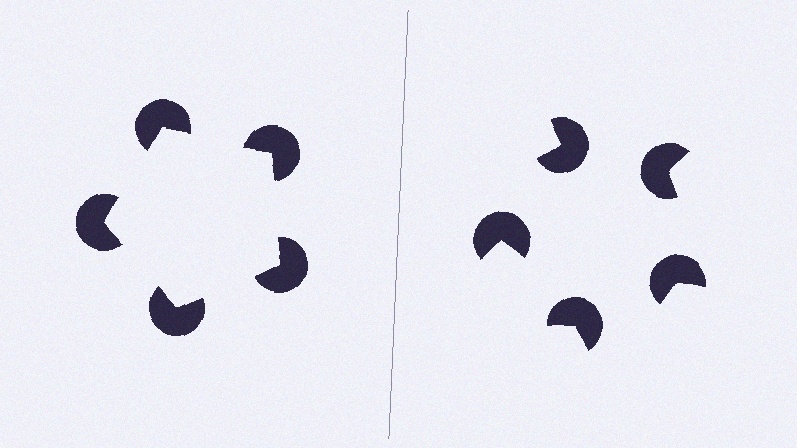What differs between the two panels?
The pac-man discs are positioned identically on both sides; only the wedge orientations differ. On the left they align to a pentagon; on the right they are misaligned.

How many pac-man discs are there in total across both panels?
10 — 5 on each side.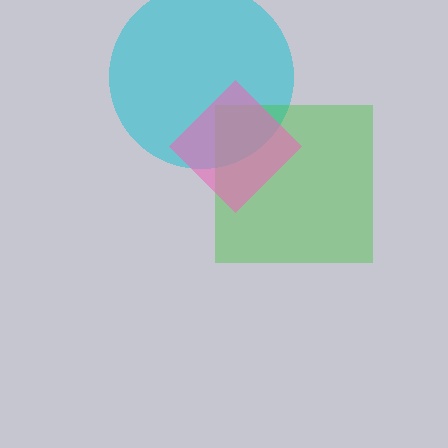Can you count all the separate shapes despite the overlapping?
Yes, there are 3 separate shapes.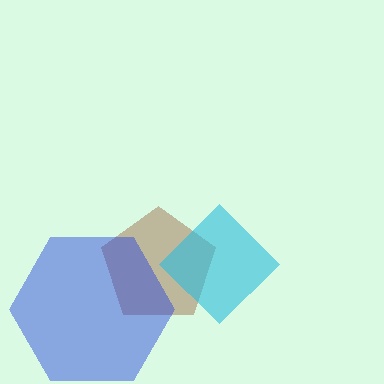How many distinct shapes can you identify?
There are 3 distinct shapes: a brown pentagon, a blue hexagon, a cyan diamond.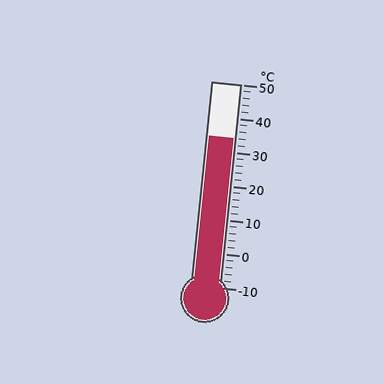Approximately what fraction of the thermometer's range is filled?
The thermometer is filled to approximately 75% of its range.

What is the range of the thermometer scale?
The thermometer scale ranges from -10°C to 50°C.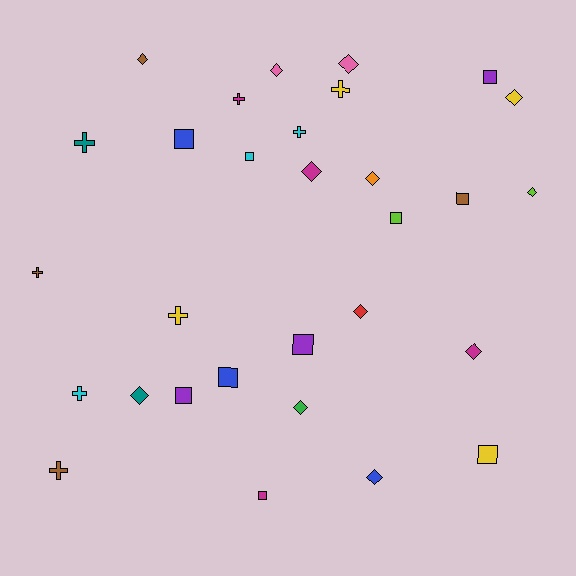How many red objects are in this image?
There is 1 red object.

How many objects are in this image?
There are 30 objects.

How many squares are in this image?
There are 10 squares.